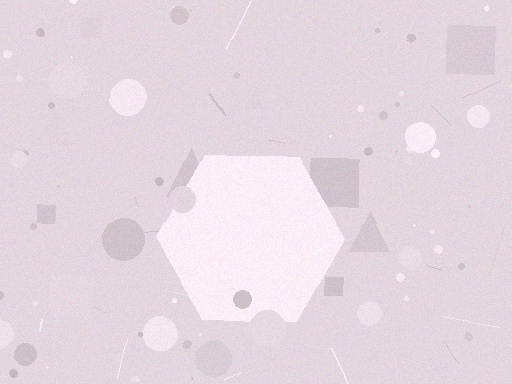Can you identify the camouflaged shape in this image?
The camouflaged shape is a hexagon.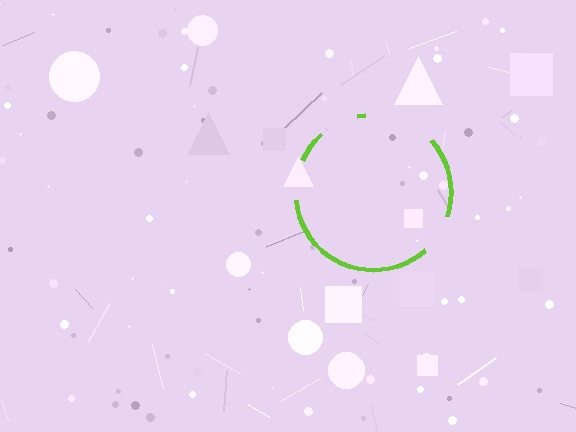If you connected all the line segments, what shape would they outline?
They would outline a circle.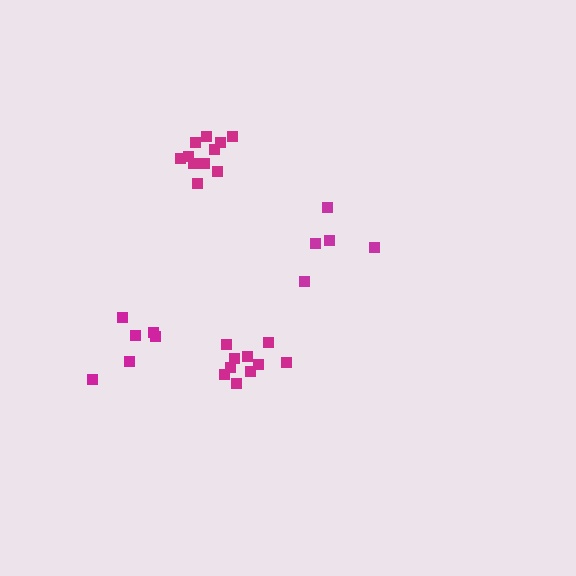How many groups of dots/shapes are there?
There are 4 groups.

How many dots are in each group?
Group 1: 6 dots, Group 2: 5 dots, Group 3: 10 dots, Group 4: 11 dots (32 total).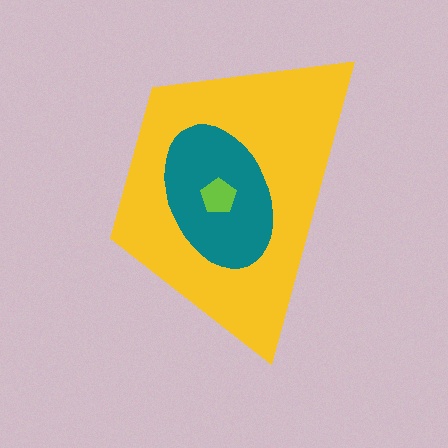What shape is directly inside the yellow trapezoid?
The teal ellipse.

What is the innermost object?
The lime pentagon.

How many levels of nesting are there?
3.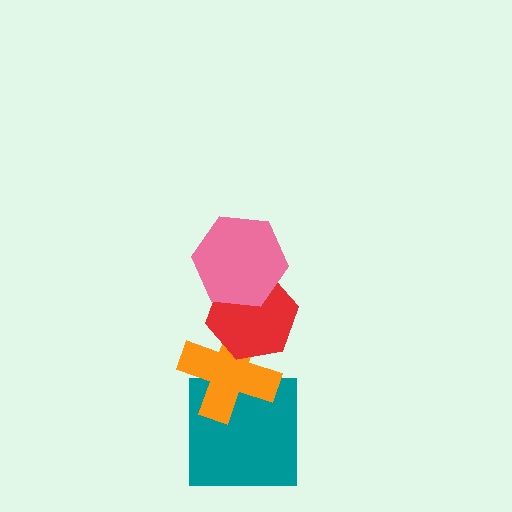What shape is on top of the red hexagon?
The pink hexagon is on top of the red hexagon.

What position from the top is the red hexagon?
The red hexagon is 2nd from the top.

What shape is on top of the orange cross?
The red hexagon is on top of the orange cross.